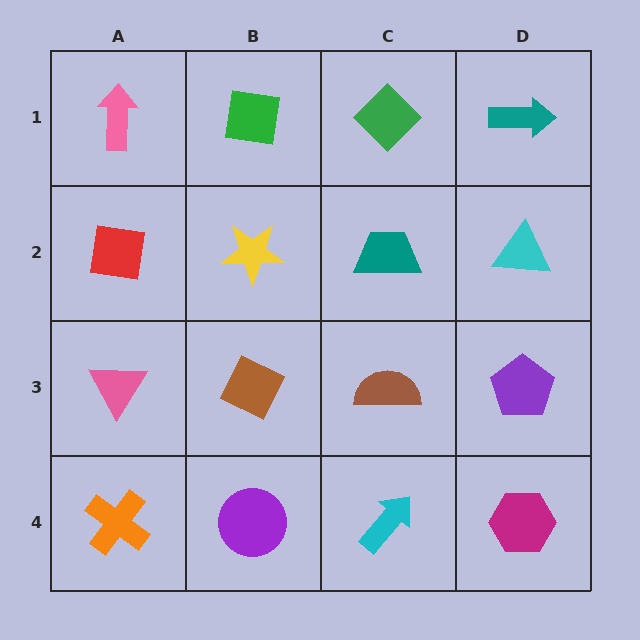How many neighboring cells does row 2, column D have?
3.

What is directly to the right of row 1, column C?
A teal arrow.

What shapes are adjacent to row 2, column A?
A pink arrow (row 1, column A), a pink triangle (row 3, column A), a yellow star (row 2, column B).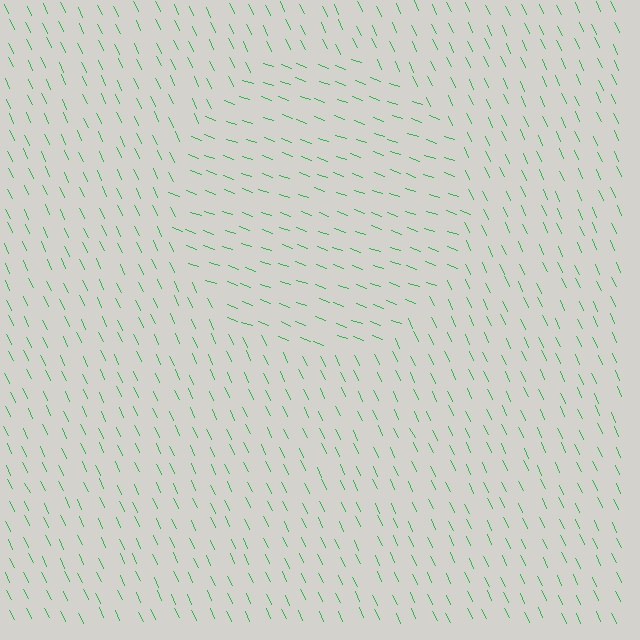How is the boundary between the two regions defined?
The boundary is defined purely by a change in line orientation (approximately 45 degrees difference). All lines are the same color and thickness.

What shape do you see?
I see a circle.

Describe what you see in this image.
The image is filled with small green line segments. A circle region in the image has lines oriented differently from the surrounding lines, creating a visible texture boundary.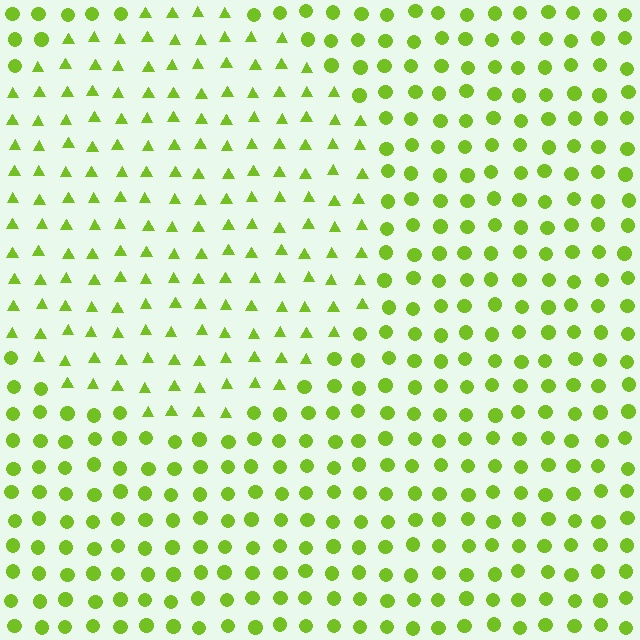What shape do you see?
I see a circle.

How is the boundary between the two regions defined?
The boundary is defined by a change in element shape: triangles inside vs. circles outside. All elements share the same color and spacing.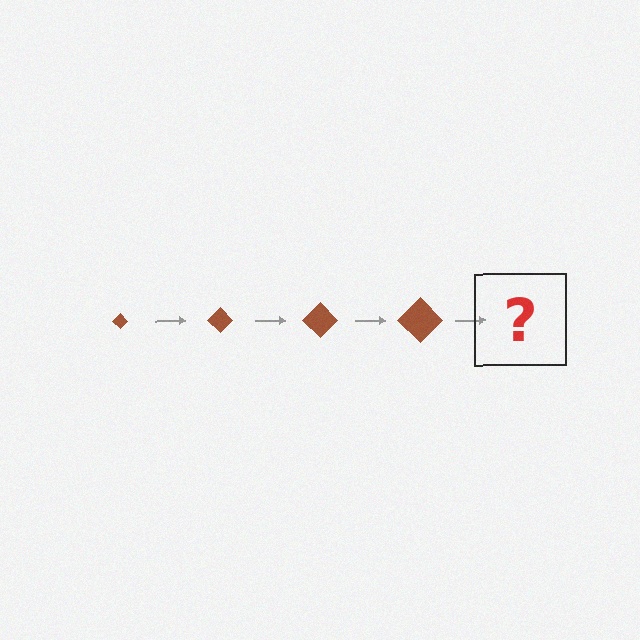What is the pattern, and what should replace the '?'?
The pattern is that the diamond gets progressively larger each step. The '?' should be a brown diamond, larger than the previous one.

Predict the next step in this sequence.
The next step is a brown diamond, larger than the previous one.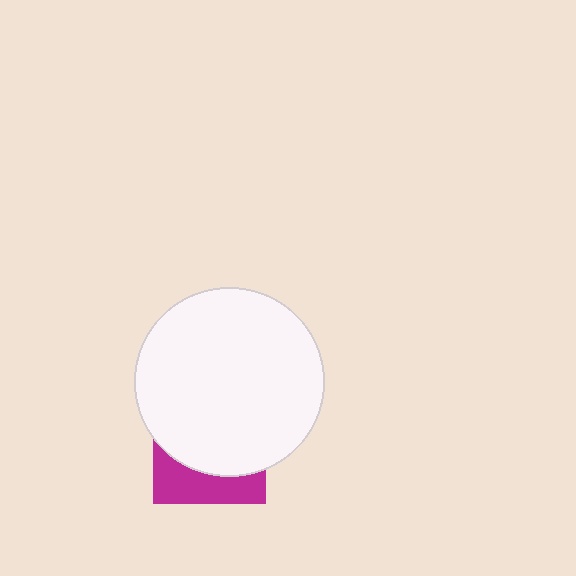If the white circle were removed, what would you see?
You would see the complete magenta square.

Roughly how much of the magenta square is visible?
A small part of it is visible (roughly 31%).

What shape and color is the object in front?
The object in front is a white circle.